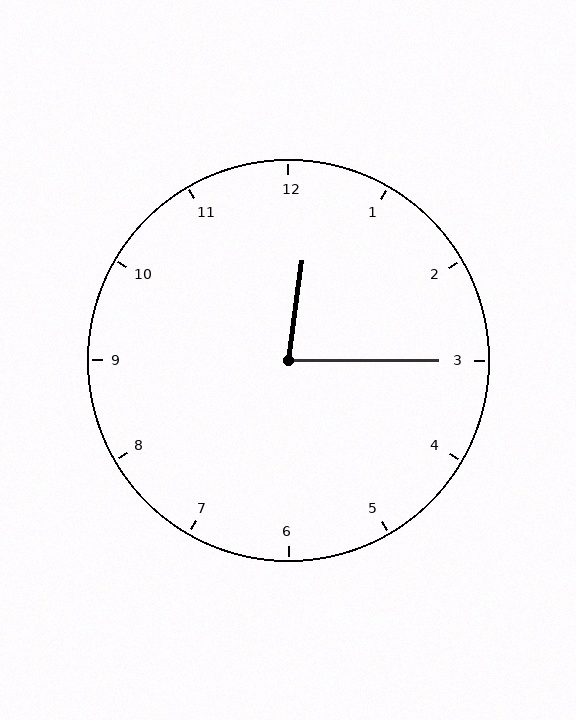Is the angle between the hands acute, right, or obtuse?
It is acute.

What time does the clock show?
12:15.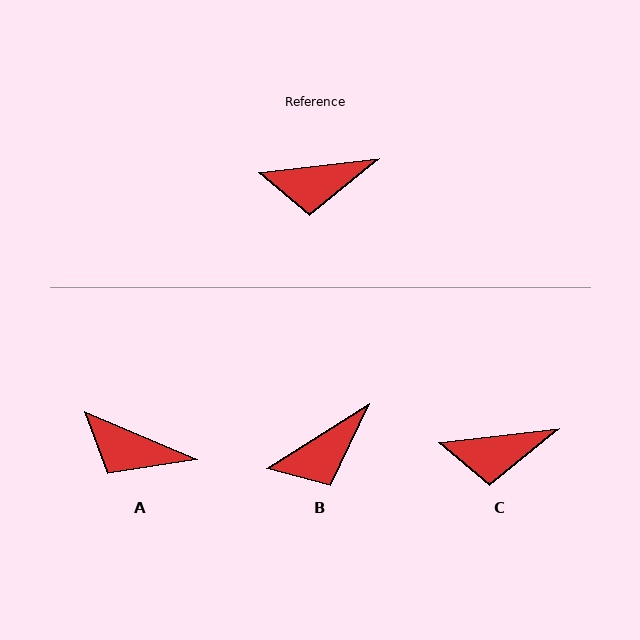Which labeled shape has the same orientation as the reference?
C.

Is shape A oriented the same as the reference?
No, it is off by about 30 degrees.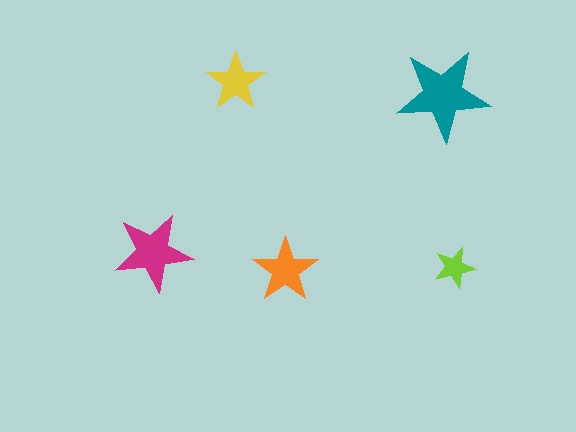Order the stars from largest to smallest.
the teal one, the magenta one, the orange one, the yellow one, the lime one.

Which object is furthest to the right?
The lime star is rightmost.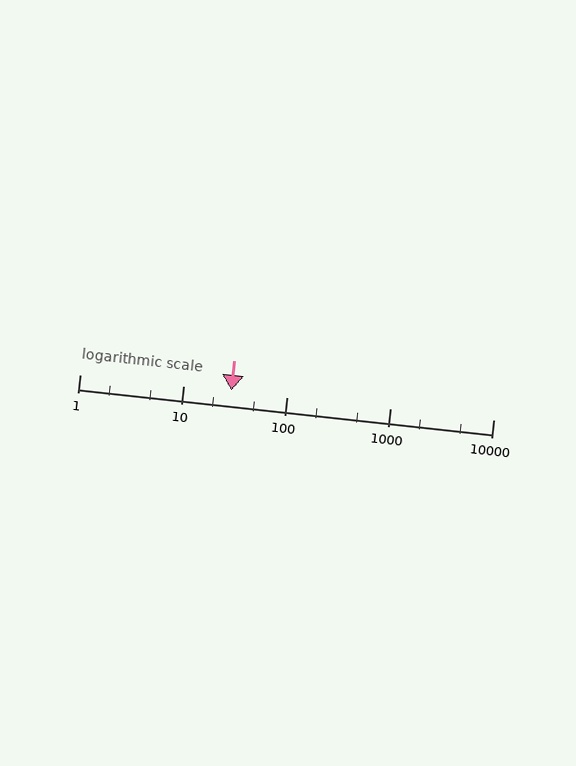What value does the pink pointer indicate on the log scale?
The pointer indicates approximately 29.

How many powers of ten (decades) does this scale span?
The scale spans 4 decades, from 1 to 10000.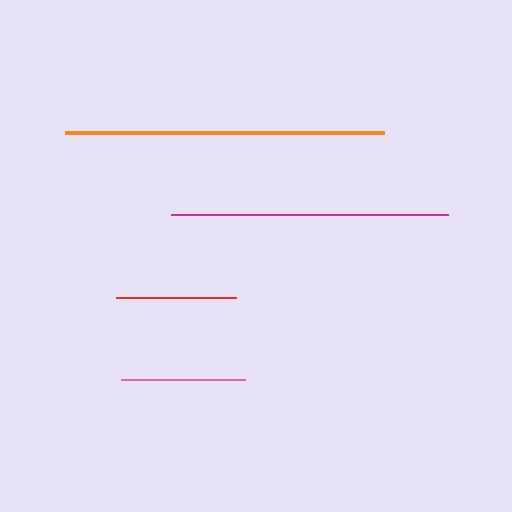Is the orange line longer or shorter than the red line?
The orange line is longer than the red line.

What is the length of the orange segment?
The orange segment is approximately 320 pixels long.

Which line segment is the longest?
The orange line is the longest at approximately 320 pixels.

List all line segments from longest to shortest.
From longest to shortest: orange, magenta, pink, red.